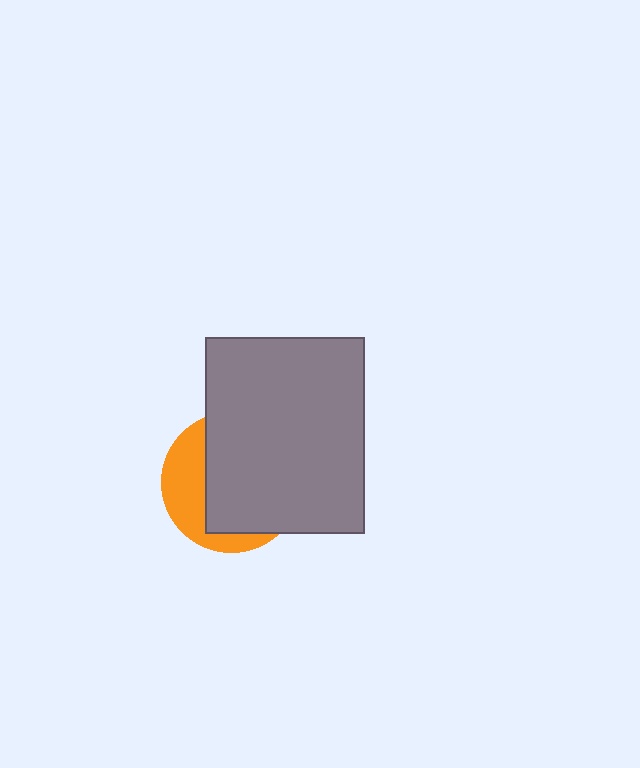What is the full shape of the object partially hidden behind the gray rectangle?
The partially hidden object is an orange circle.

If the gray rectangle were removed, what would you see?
You would see the complete orange circle.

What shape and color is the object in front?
The object in front is a gray rectangle.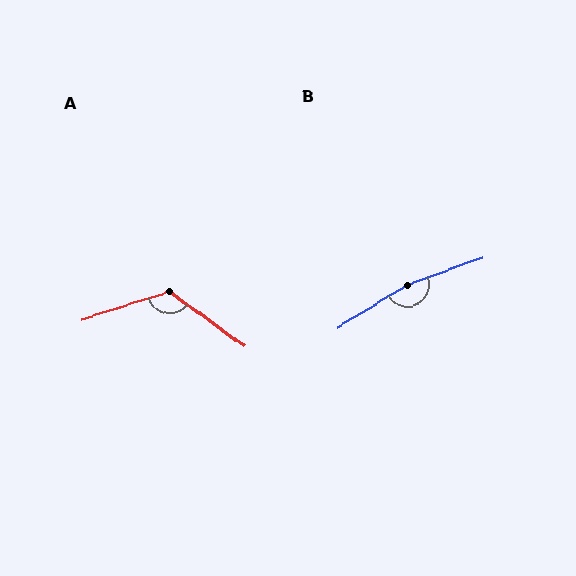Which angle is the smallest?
A, at approximately 126 degrees.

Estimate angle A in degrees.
Approximately 126 degrees.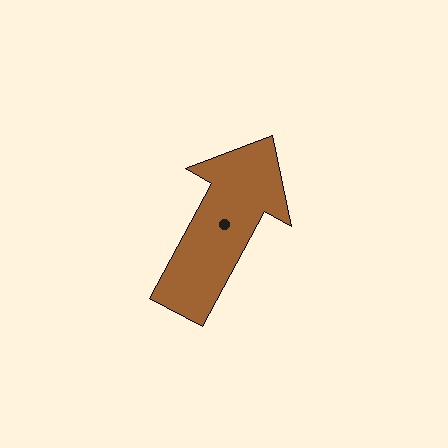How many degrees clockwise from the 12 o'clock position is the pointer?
Approximately 29 degrees.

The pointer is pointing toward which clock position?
Roughly 1 o'clock.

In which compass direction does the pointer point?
Northeast.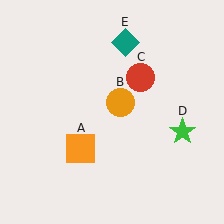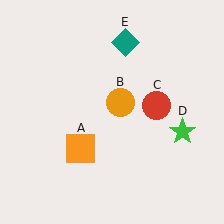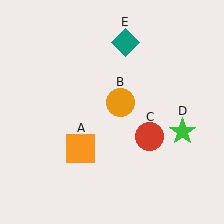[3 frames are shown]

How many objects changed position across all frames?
1 object changed position: red circle (object C).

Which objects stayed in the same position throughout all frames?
Orange square (object A) and orange circle (object B) and green star (object D) and teal diamond (object E) remained stationary.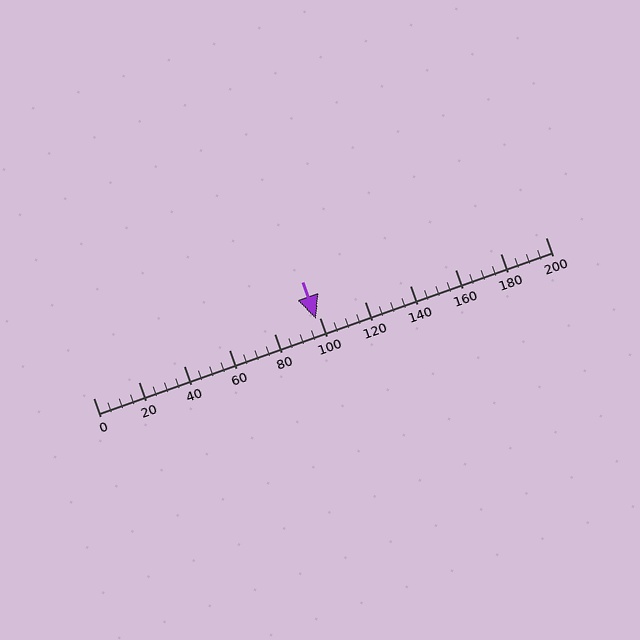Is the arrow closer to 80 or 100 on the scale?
The arrow is closer to 100.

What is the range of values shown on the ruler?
The ruler shows values from 0 to 200.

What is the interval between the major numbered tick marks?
The major tick marks are spaced 20 units apart.